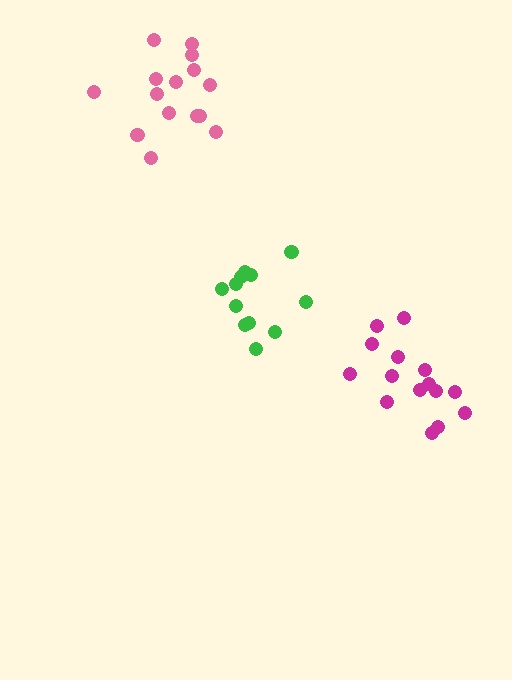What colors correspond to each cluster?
The clusters are colored: green, pink, magenta.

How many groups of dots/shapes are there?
There are 3 groups.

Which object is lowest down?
The magenta cluster is bottommost.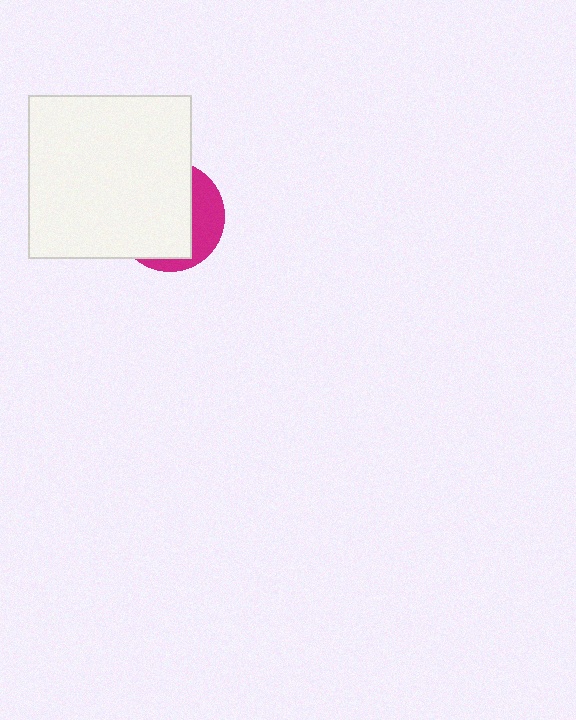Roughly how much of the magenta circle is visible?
A small part of it is visible (roughly 31%).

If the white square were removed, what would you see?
You would see the complete magenta circle.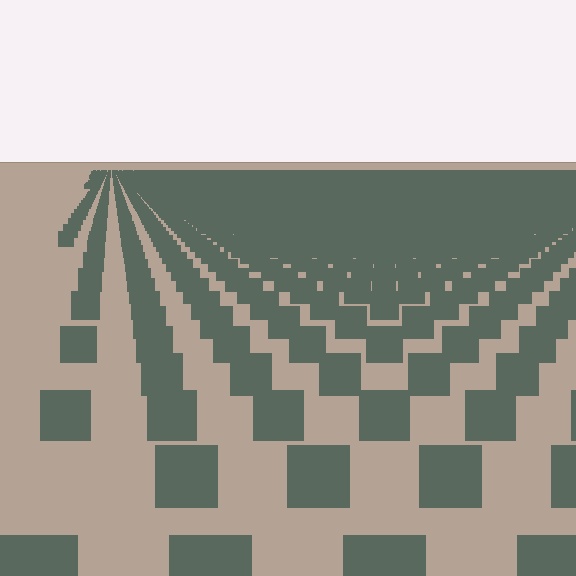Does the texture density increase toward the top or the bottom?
Density increases toward the top.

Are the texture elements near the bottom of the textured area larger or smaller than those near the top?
Larger. Near the bottom, elements are closer to the viewer and appear at a bigger on-screen size.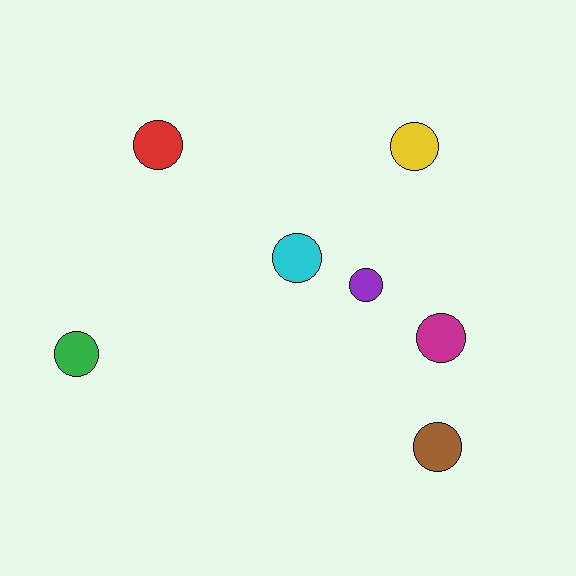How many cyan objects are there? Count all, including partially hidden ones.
There is 1 cyan object.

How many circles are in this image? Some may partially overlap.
There are 7 circles.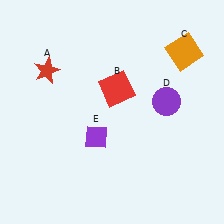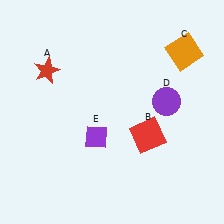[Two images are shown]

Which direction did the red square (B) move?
The red square (B) moved down.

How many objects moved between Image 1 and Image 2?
1 object moved between the two images.